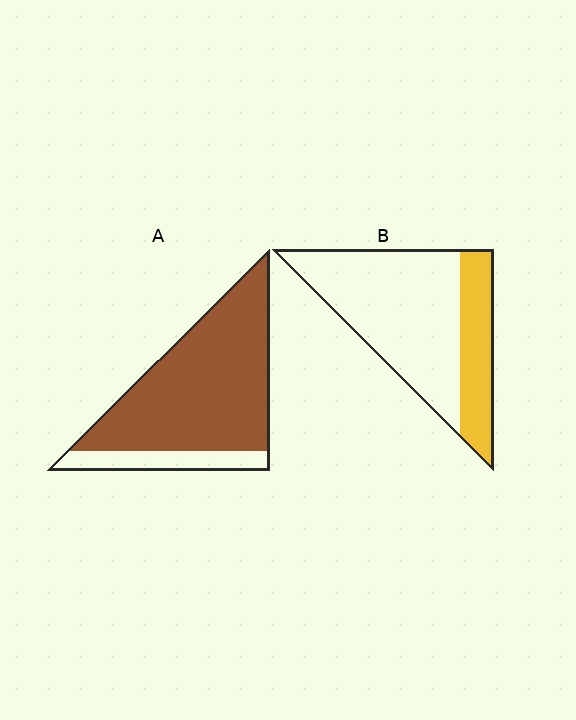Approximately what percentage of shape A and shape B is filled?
A is approximately 85% and B is approximately 30%.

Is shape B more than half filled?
No.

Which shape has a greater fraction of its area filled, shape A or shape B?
Shape A.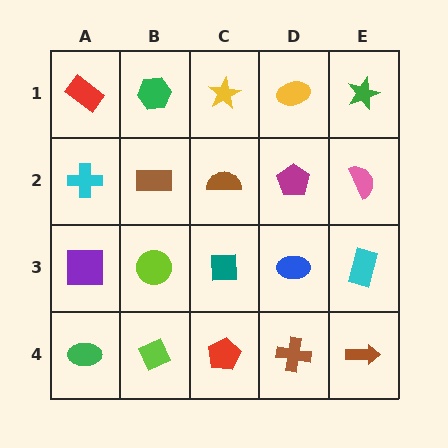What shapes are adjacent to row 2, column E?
A green star (row 1, column E), a cyan rectangle (row 3, column E), a magenta pentagon (row 2, column D).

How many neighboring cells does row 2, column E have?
3.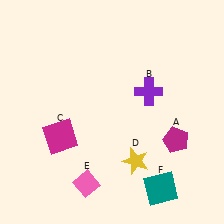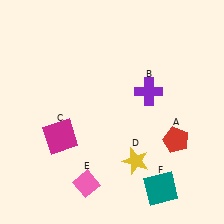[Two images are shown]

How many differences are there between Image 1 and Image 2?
There is 1 difference between the two images.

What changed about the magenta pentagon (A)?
In Image 1, A is magenta. In Image 2, it changed to red.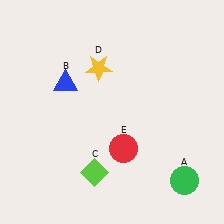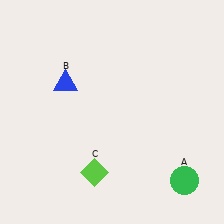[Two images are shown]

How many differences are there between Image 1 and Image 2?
There are 2 differences between the two images.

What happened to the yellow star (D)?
The yellow star (D) was removed in Image 2. It was in the top-left area of Image 1.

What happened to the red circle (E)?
The red circle (E) was removed in Image 2. It was in the bottom-right area of Image 1.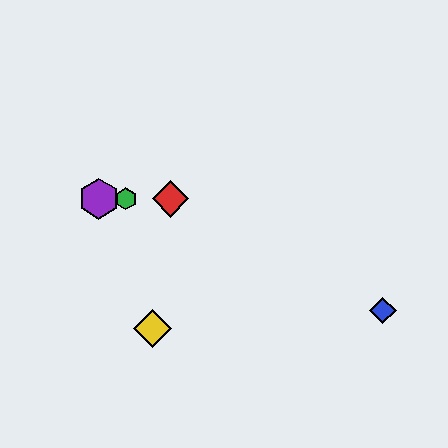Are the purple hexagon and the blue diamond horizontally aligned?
No, the purple hexagon is at y≈199 and the blue diamond is at y≈311.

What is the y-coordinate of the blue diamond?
The blue diamond is at y≈311.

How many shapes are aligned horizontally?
3 shapes (the red diamond, the green hexagon, the purple hexagon) are aligned horizontally.